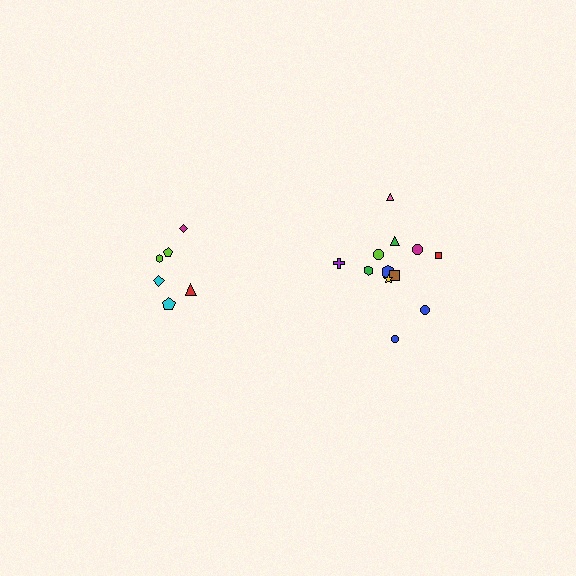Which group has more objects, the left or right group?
The right group.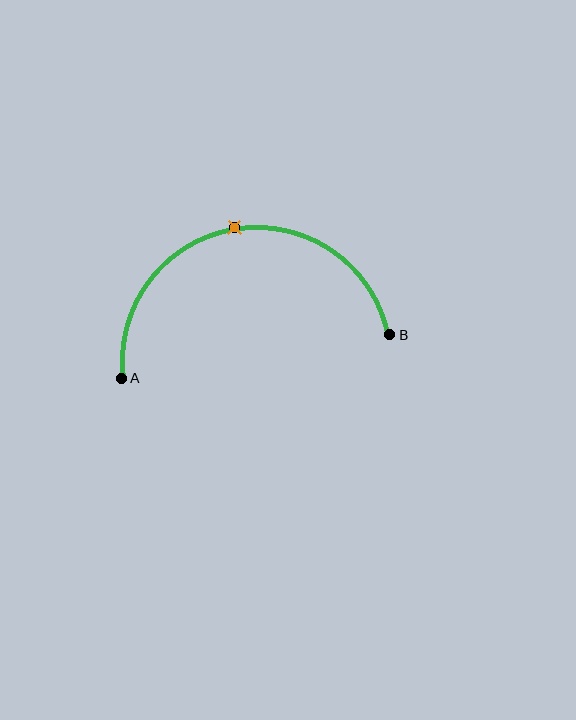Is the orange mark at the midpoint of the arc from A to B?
Yes. The orange mark lies on the arc at equal arc-length from both A and B — it is the arc midpoint.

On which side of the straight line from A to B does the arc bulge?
The arc bulges above the straight line connecting A and B.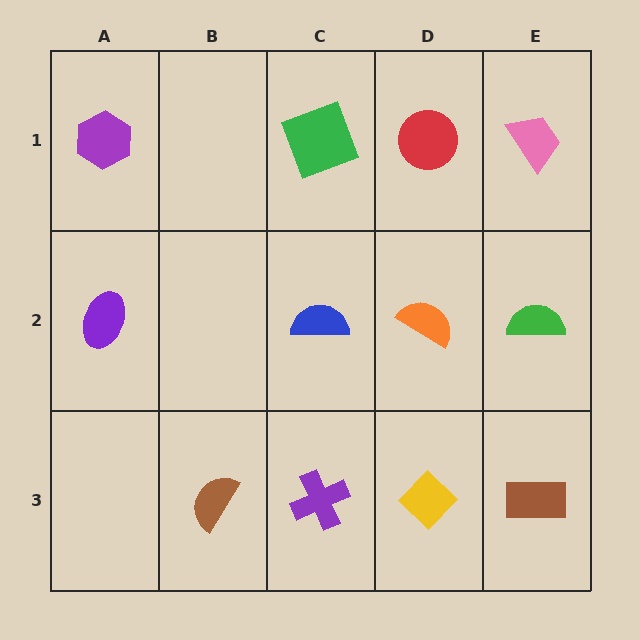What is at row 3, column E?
A brown rectangle.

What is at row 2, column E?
A green semicircle.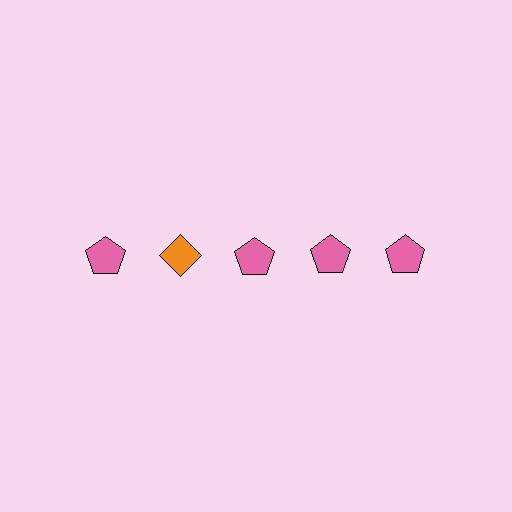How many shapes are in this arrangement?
There are 5 shapes arranged in a grid pattern.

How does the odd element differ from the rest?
It differs in both color (orange instead of pink) and shape (diamond instead of pentagon).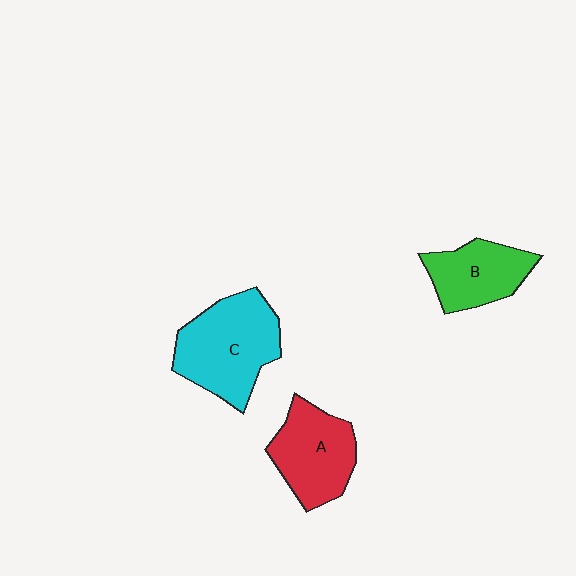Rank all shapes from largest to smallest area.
From largest to smallest: C (cyan), A (red), B (green).